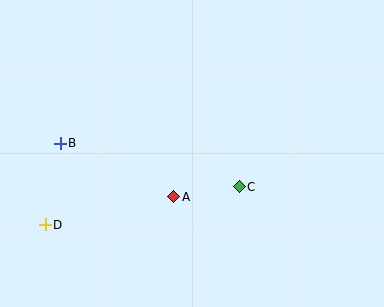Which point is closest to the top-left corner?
Point B is closest to the top-left corner.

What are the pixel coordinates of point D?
Point D is at (45, 225).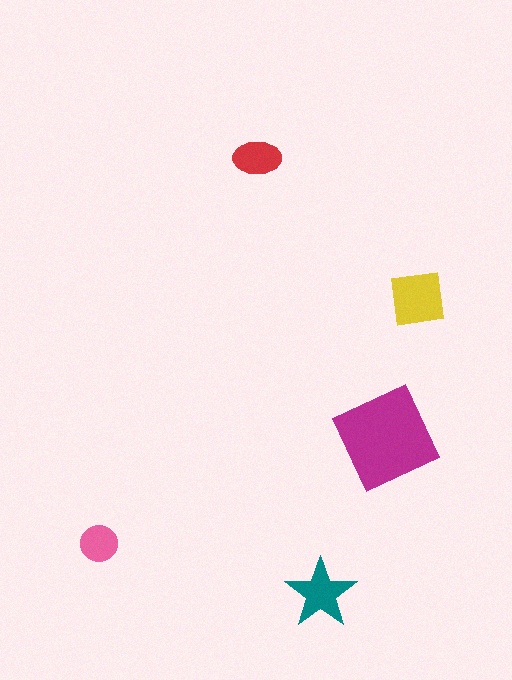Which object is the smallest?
The pink circle.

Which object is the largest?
The magenta diamond.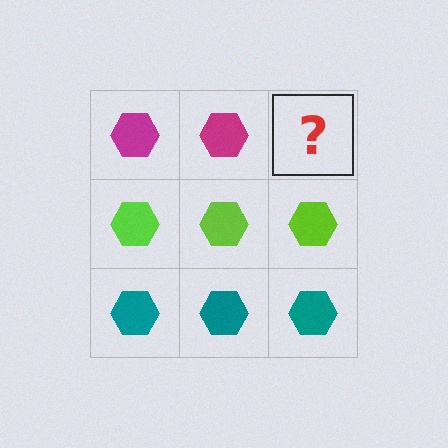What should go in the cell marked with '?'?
The missing cell should contain a magenta hexagon.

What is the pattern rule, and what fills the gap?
The rule is that each row has a consistent color. The gap should be filled with a magenta hexagon.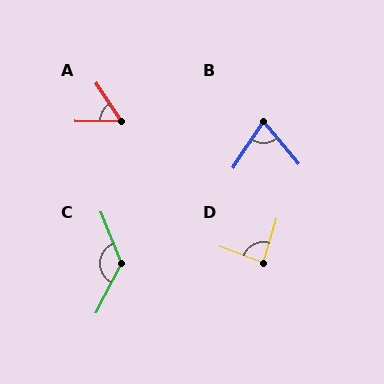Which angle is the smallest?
A, at approximately 56 degrees.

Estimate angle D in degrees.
Approximately 87 degrees.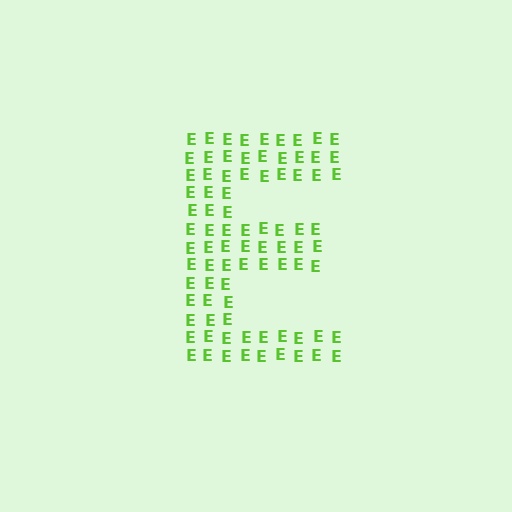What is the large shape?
The large shape is the letter E.